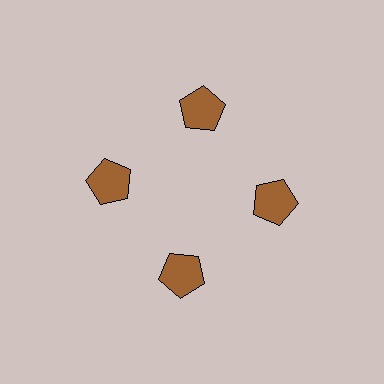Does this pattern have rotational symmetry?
Yes, this pattern has 4-fold rotational symmetry. It looks the same after rotating 90 degrees around the center.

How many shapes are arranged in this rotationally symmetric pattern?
There are 4 shapes, arranged in 4 groups of 1.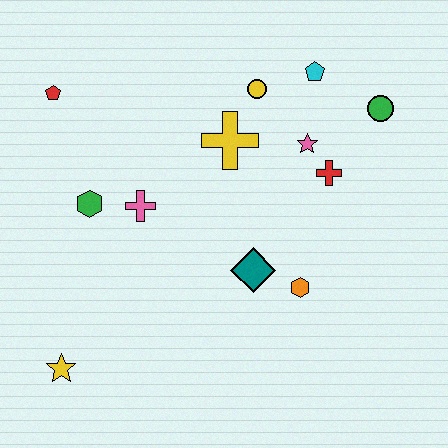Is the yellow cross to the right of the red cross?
No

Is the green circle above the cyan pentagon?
No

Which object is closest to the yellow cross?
The yellow circle is closest to the yellow cross.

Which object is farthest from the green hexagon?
The green circle is farthest from the green hexagon.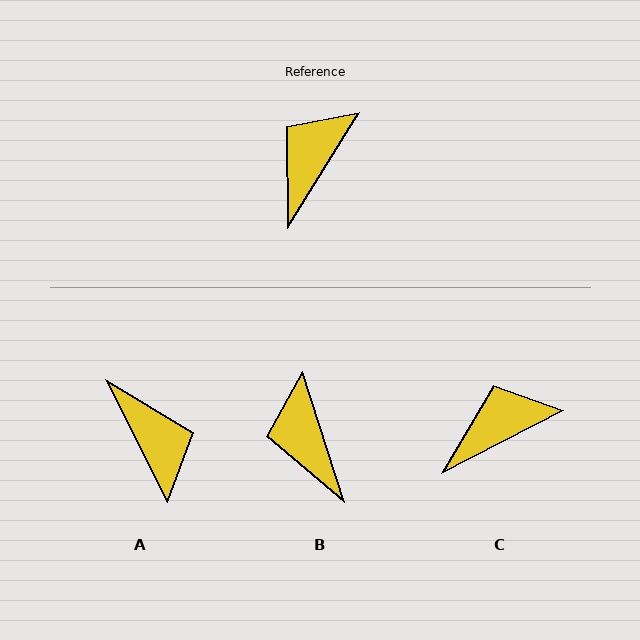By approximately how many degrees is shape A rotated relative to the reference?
Approximately 121 degrees clockwise.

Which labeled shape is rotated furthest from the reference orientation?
A, about 121 degrees away.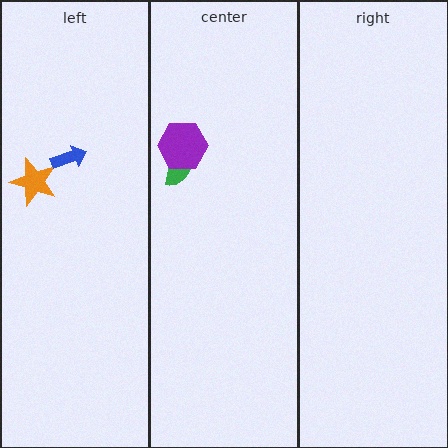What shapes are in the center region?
The green semicircle, the purple hexagon.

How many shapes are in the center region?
2.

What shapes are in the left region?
The orange star, the blue arrow.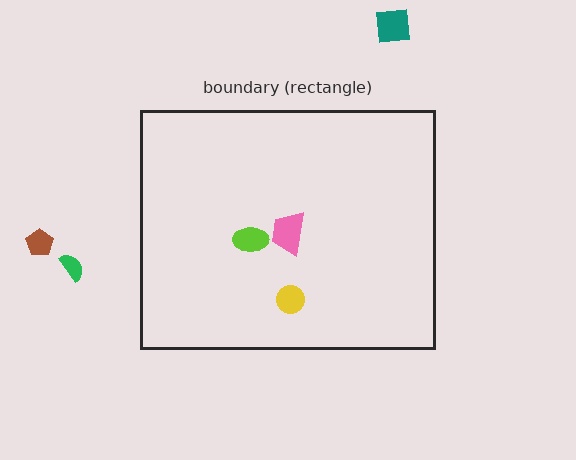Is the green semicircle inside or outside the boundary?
Outside.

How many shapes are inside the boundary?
3 inside, 3 outside.